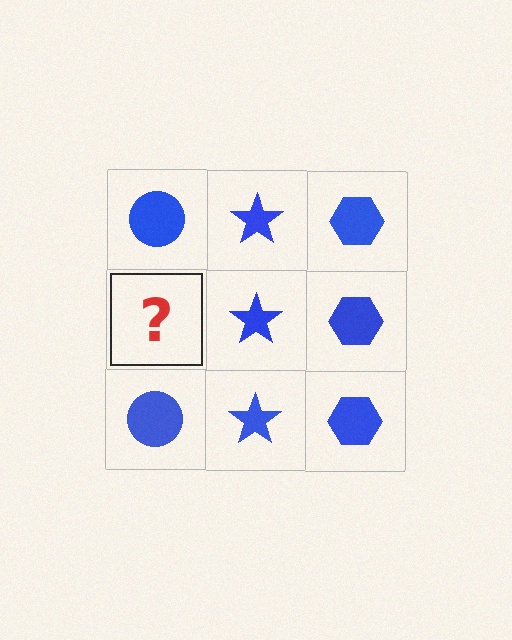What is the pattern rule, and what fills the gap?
The rule is that each column has a consistent shape. The gap should be filled with a blue circle.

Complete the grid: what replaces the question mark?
The question mark should be replaced with a blue circle.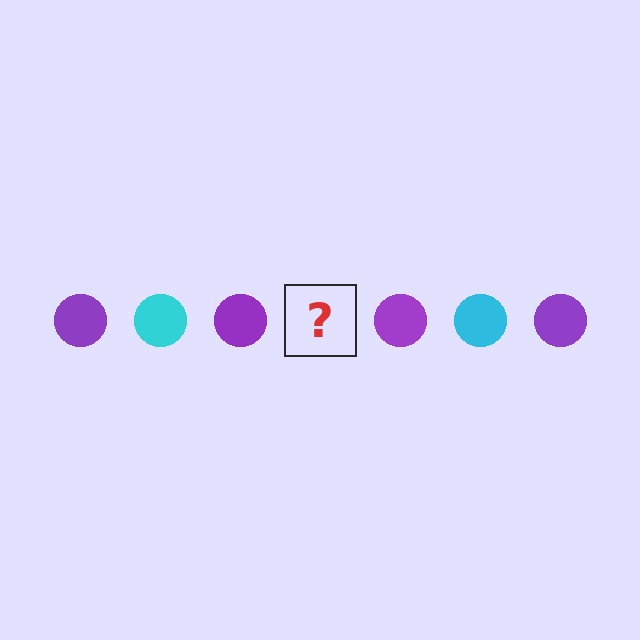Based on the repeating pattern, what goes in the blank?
The blank should be a cyan circle.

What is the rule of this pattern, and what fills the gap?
The rule is that the pattern cycles through purple, cyan circles. The gap should be filled with a cyan circle.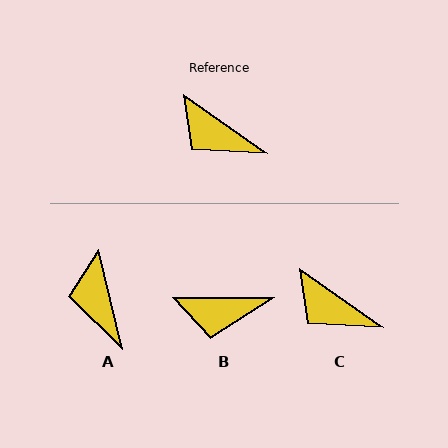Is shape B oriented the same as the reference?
No, it is off by about 35 degrees.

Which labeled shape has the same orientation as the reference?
C.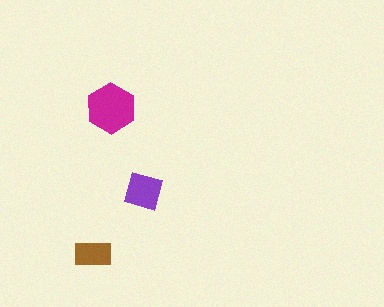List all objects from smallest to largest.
The brown rectangle, the purple square, the magenta hexagon.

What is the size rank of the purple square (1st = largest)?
2nd.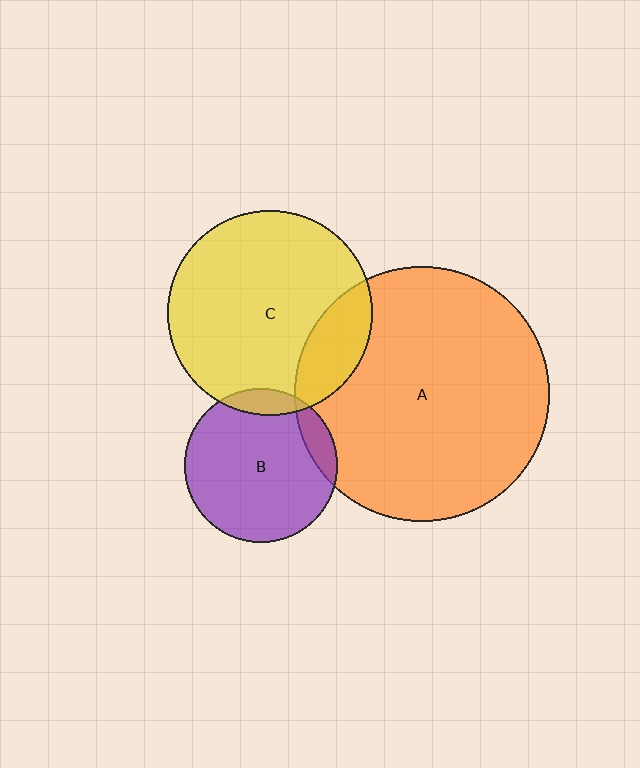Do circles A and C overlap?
Yes.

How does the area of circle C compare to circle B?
Approximately 1.8 times.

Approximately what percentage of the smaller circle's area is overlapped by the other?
Approximately 20%.